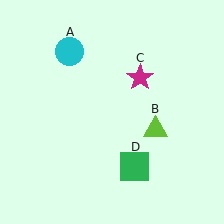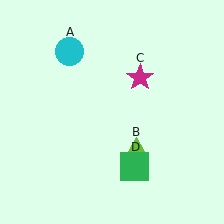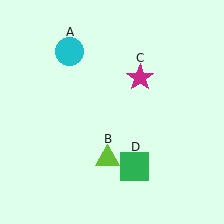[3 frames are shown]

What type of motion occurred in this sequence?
The lime triangle (object B) rotated clockwise around the center of the scene.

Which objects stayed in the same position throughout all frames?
Cyan circle (object A) and magenta star (object C) and green square (object D) remained stationary.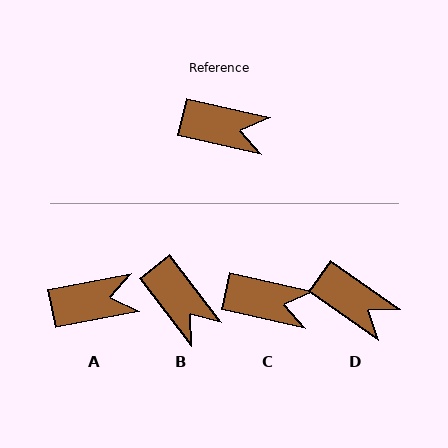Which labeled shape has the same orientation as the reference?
C.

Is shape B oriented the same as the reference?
No, it is off by about 40 degrees.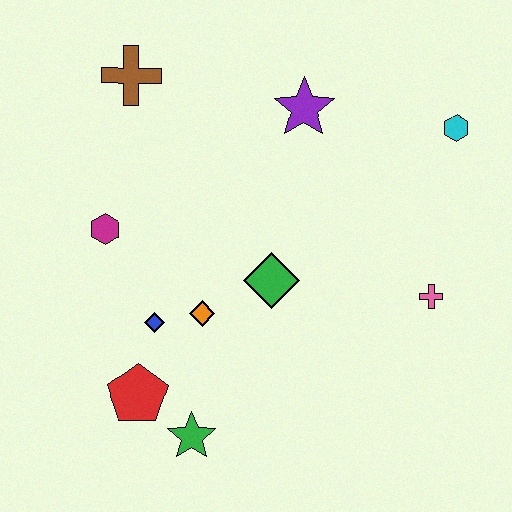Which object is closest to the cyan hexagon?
The purple star is closest to the cyan hexagon.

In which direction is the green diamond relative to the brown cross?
The green diamond is below the brown cross.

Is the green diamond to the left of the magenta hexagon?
No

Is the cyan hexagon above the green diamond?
Yes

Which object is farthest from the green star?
The cyan hexagon is farthest from the green star.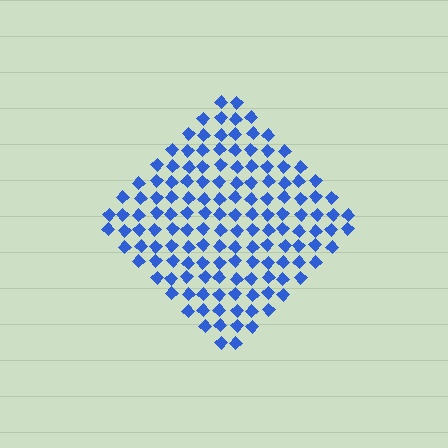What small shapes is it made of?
It is made of small diamonds.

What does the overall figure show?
The overall figure shows a diamond.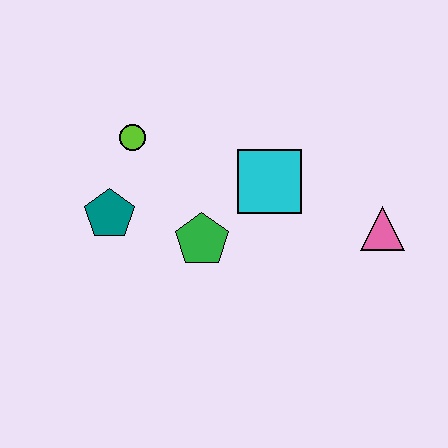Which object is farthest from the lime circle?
The pink triangle is farthest from the lime circle.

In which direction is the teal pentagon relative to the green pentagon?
The teal pentagon is to the left of the green pentagon.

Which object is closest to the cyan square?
The green pentagon is closest to the cyan square.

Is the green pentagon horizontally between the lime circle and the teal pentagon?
No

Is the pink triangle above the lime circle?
No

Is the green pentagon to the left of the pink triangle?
Yes